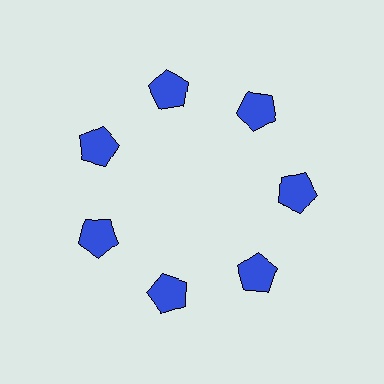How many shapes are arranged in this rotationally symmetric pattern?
There are 7 shapes, arranged in 7 groups of 1.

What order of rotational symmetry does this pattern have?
This pattern has 7-fold rotational symmetry.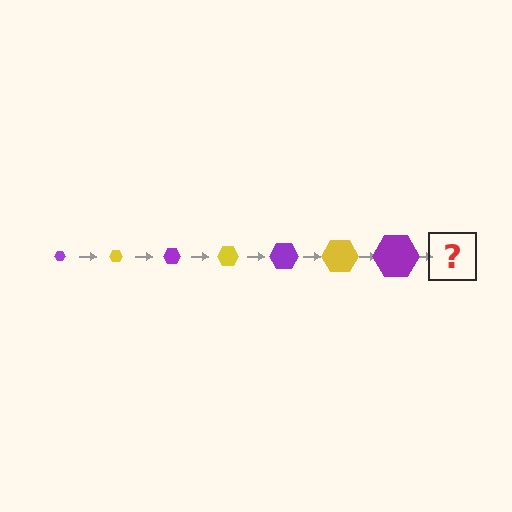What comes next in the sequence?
The next element should be a yellow hexagon, larger than the previous one.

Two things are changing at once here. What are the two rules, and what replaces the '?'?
The two rules are that the hexagon grows larger each step and the color cycles through purple and yellow. The '?' should be a yellow hexagon, larger than the previous one.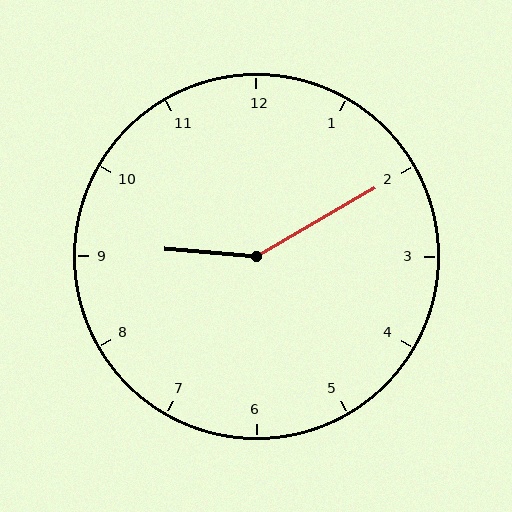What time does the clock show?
9:10.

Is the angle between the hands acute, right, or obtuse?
It is obtuse.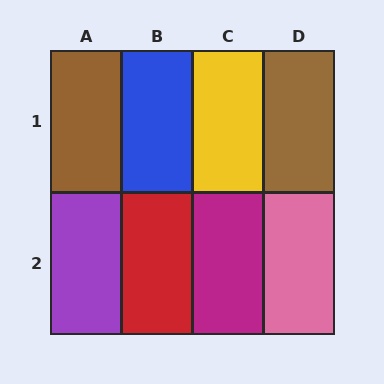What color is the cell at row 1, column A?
Brown.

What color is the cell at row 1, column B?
Blue.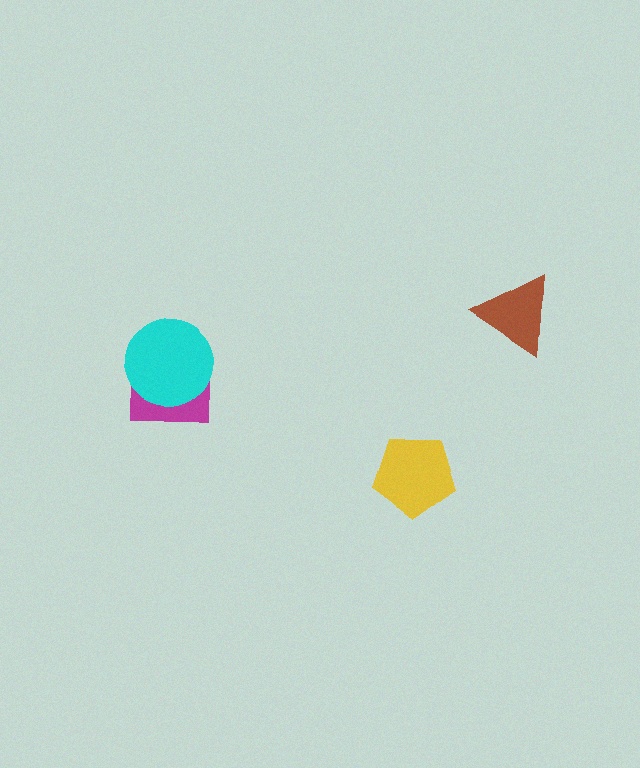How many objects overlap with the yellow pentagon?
0 objects overlap with the yellow pentagon.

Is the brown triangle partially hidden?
No, no other shape covers it.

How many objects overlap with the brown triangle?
0 objects overlap with the brown triangle.